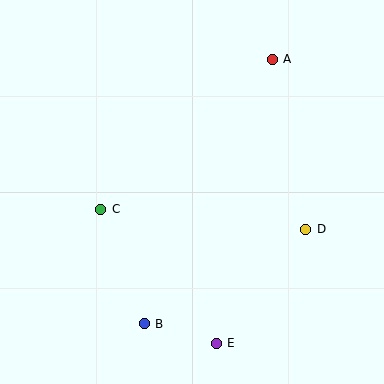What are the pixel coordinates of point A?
Point A is at (272, 59).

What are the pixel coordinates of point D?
Point D is at (306, 229).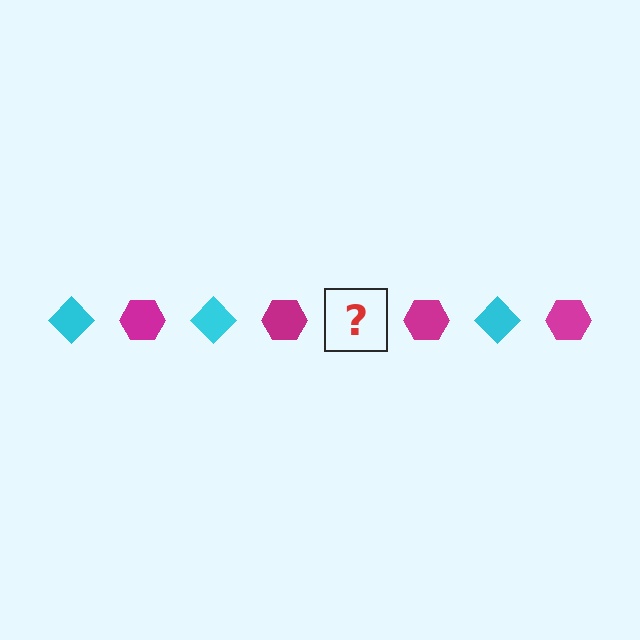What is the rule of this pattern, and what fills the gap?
The rule is that the pattern alternates between cyan diamond and magenta hexagon. The gap should be filled with a cyan diamond.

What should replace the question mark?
The question mark should be replaced with a cyan diamond.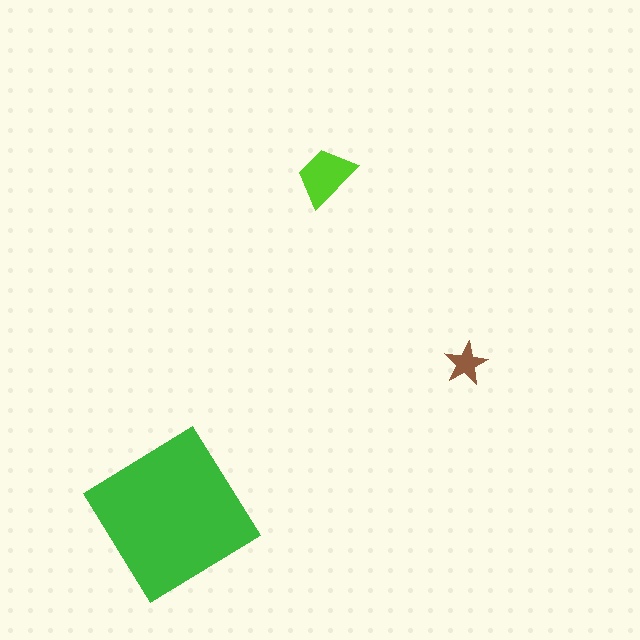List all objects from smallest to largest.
The brown star, the lime trapezoid, the green diamond.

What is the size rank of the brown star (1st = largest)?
3rd.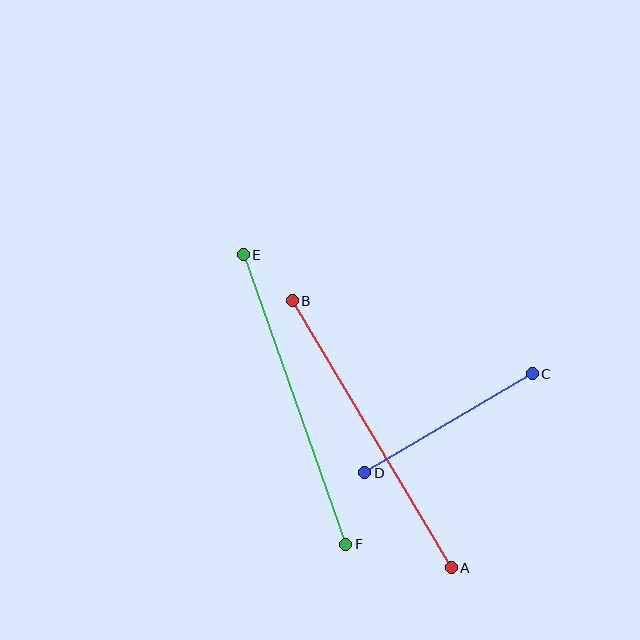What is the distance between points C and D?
The distance is approximately 195 pixels.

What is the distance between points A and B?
The distance is approximately 311 pixels.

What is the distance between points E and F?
The distance is approximately 307 pixels.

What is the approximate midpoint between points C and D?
The midpoint is at approximately (448, 423) pixels.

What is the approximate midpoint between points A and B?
The midpoint is at approximately (372, 434) pixels.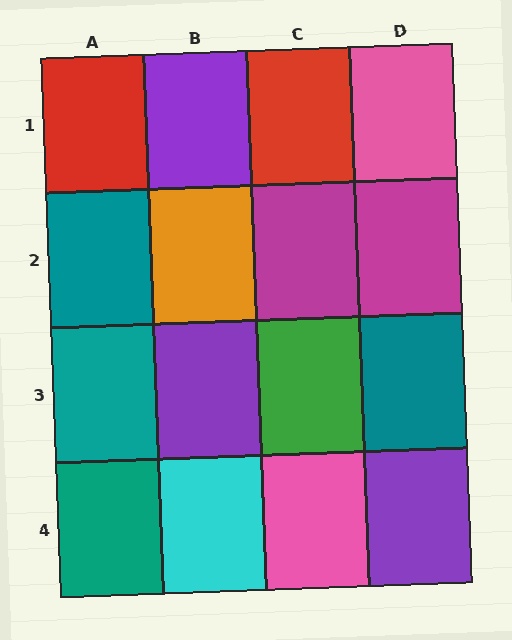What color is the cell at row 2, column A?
Teal.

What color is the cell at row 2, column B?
Orange.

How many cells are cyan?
1 cell is cyan.